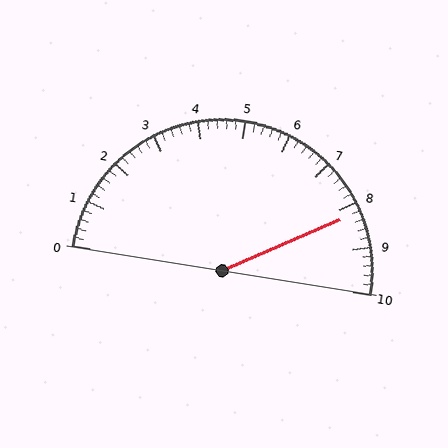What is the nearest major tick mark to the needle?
The nearest major tick mark is 8.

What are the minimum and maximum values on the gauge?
The gauge ranges from 0 to 10.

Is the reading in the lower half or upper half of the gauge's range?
The reading is in the upper half of the range (0 to 10).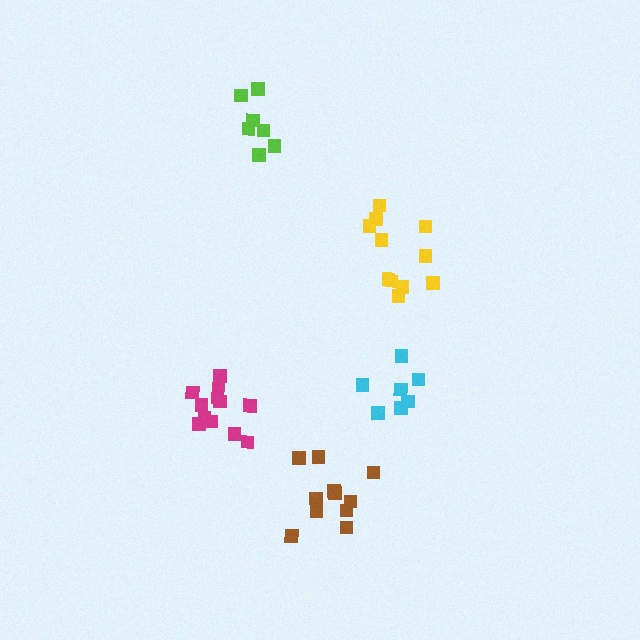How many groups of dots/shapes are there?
There are 5 groups.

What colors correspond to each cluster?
The clusters are colored: cyan, magenta, yellow, lime, brown.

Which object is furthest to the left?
The magenta cluster is leftmost.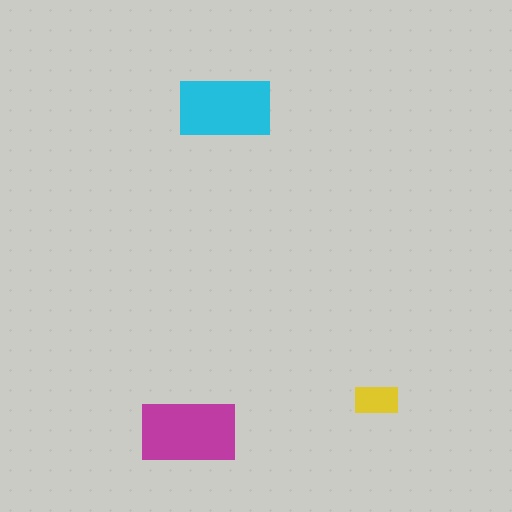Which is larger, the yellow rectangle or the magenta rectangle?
The magenta one.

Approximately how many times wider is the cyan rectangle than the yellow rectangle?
About 2 times wider.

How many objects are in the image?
There are 3 objects in the image.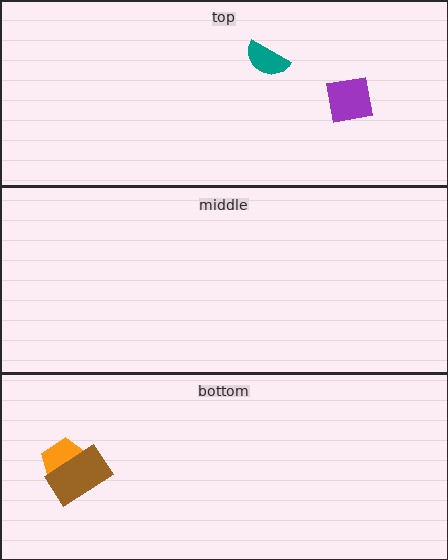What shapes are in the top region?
The teal semicircle, the purple square.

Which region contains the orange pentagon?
The bottom region.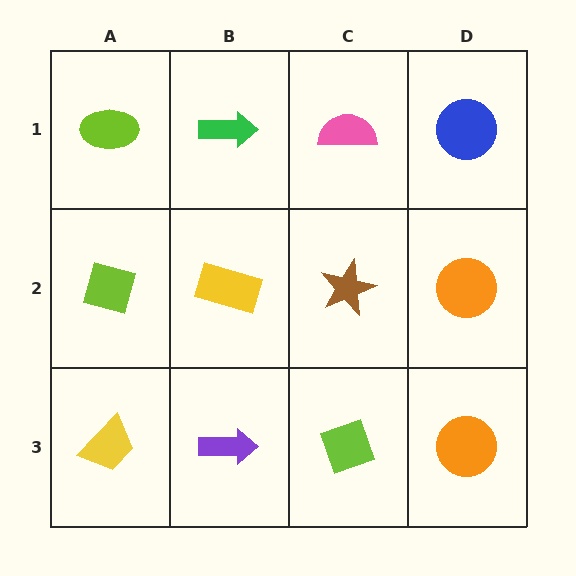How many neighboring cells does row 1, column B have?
3.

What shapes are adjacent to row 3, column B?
A yellow rectangle (row 2, column B), a yellow trapezoid (row 3, column A), a lime diamond (row 3, column C).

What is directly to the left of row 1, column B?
A lime ellipse.